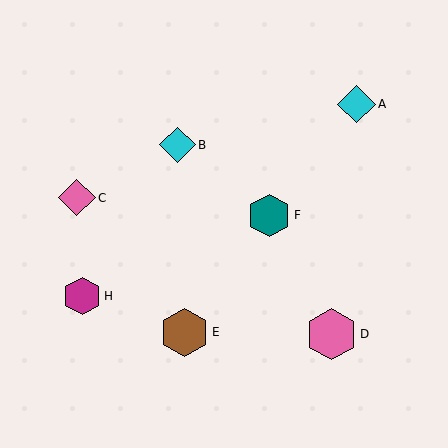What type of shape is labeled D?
Shape D is a pink hexagon.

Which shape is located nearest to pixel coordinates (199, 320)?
The brown hexagon (labeled E) at (184, 332) is nearest to that location.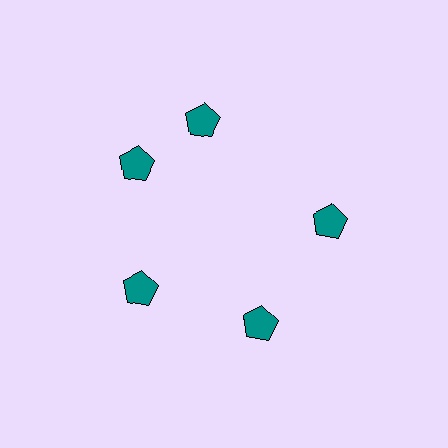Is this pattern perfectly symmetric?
No. The 5 teal pentagons are arranged in a ring, but one element near the 1 o'clock position is rotated out of alignment along the ring, breaking the 5-fold rotational symmetry.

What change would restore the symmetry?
The symmetry would be restored by rotating it back into even spacing with its neighbors so that all 5 pentagons sit at equal angles and equal distance from the center.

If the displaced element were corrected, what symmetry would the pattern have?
It would have 5-fold rotational symmetry — the pattern would map onto itself every 72 degrees.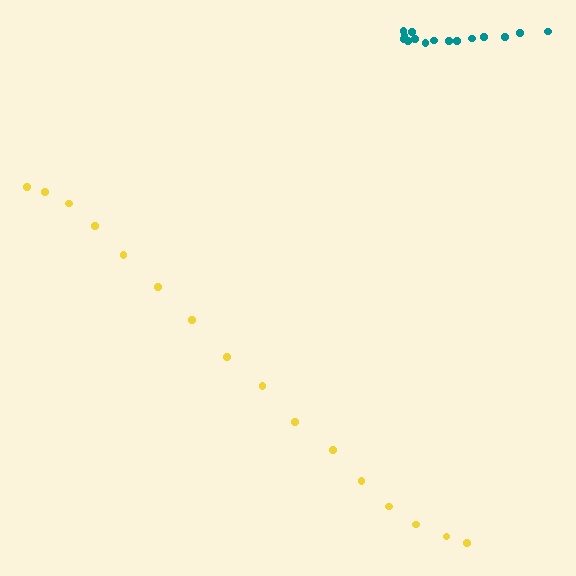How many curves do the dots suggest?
There are 2 distinct paths.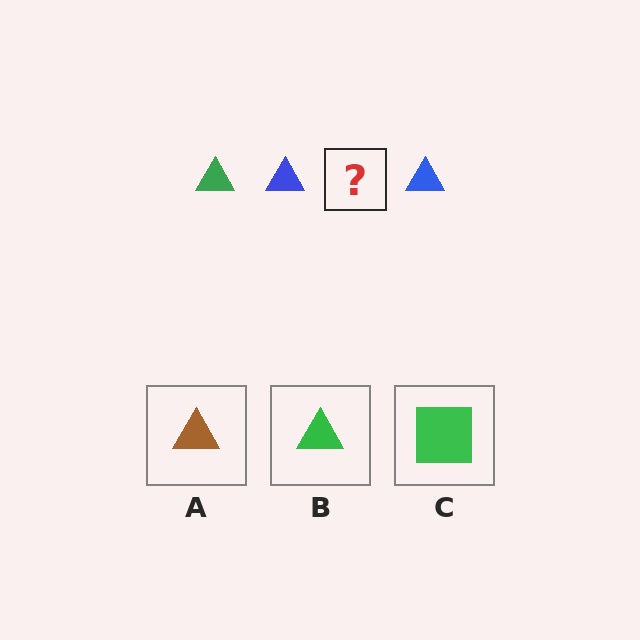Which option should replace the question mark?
Option B.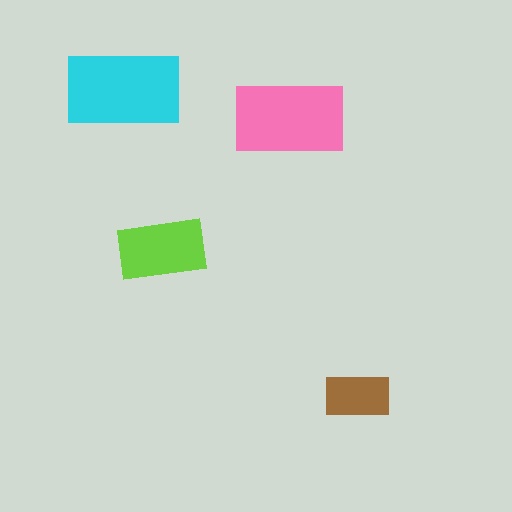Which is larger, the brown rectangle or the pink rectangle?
The pink one.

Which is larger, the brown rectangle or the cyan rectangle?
The cyan one.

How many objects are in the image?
There are 4 objects in the image.